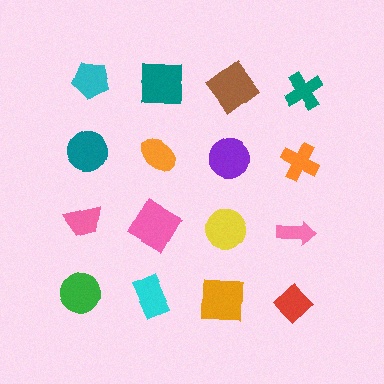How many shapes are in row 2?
4 shapes.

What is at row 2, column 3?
A purple circle.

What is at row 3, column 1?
A pink trapezoid.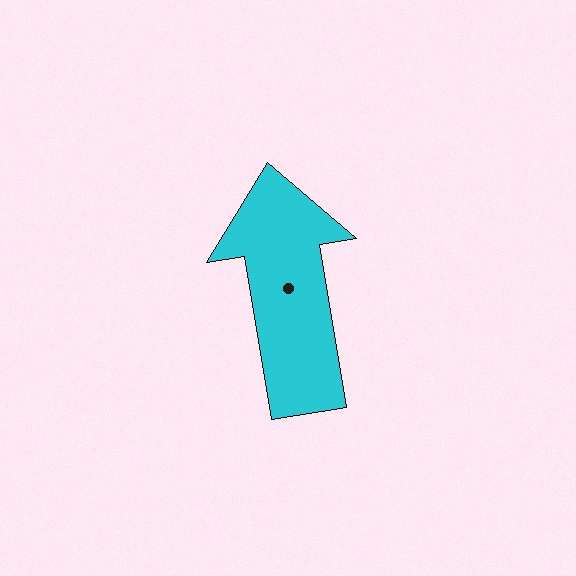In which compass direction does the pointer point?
North.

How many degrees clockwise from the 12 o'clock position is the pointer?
Approximately 351 degrees.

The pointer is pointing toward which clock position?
Roughly 12 o'clock.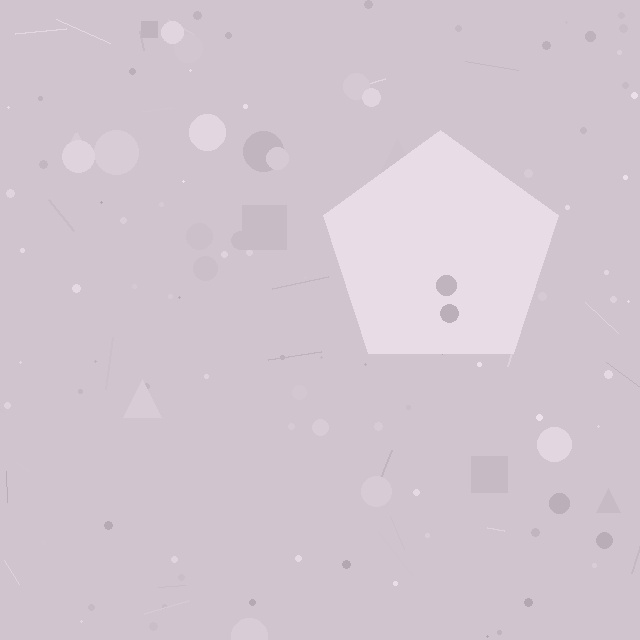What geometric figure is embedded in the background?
A pentagon is embedded in the background.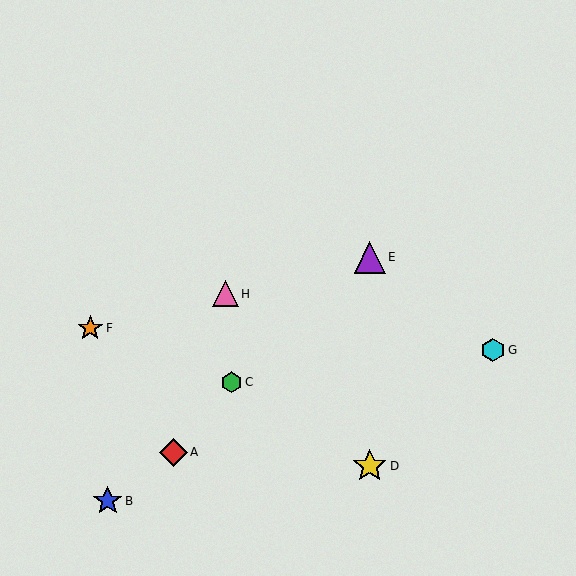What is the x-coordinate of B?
Object B is at x≈108.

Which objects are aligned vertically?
Objects D, E are aligned vertically.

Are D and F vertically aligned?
No, D is at x≈370 and F is at x≈90.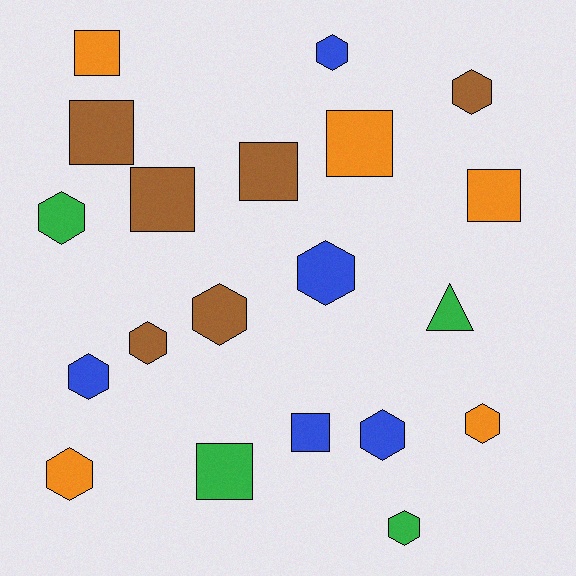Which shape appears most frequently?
Hexagon, with 11 objects.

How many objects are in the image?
There are 20 objects.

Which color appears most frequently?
Brown, with 6 objects.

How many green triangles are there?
There is 1 green triangle.